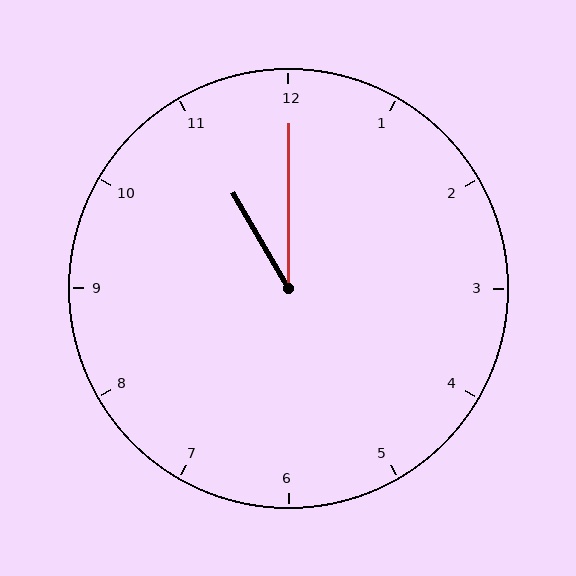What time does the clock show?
11:00.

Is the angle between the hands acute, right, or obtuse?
It is acute.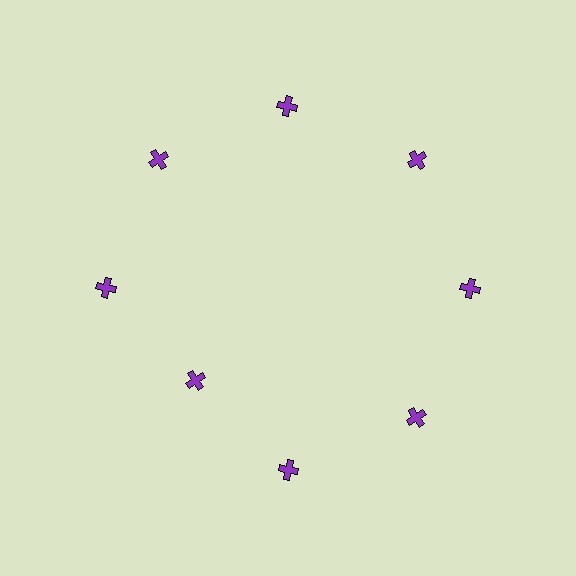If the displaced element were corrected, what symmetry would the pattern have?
It would have 8-fold rotational symmetry — the pattern would map onto itself every 45 degrees.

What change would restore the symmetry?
The symmetry would be restored by moving it outward, back onto the ring so that all 8 crosses sit at equal angles and equal distance from the center.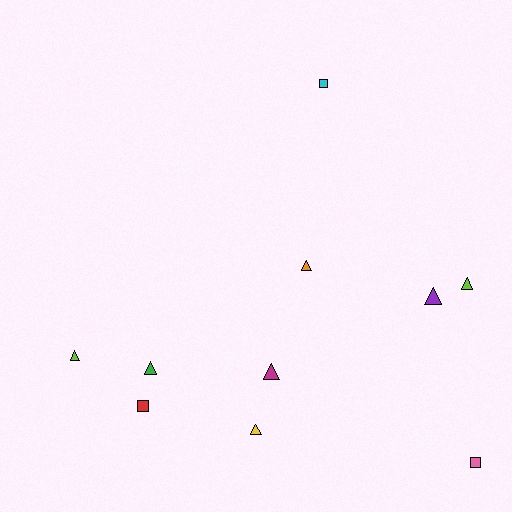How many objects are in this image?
There are 10 objects.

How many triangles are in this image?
There are 7 triangles.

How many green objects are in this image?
There is 1 green object.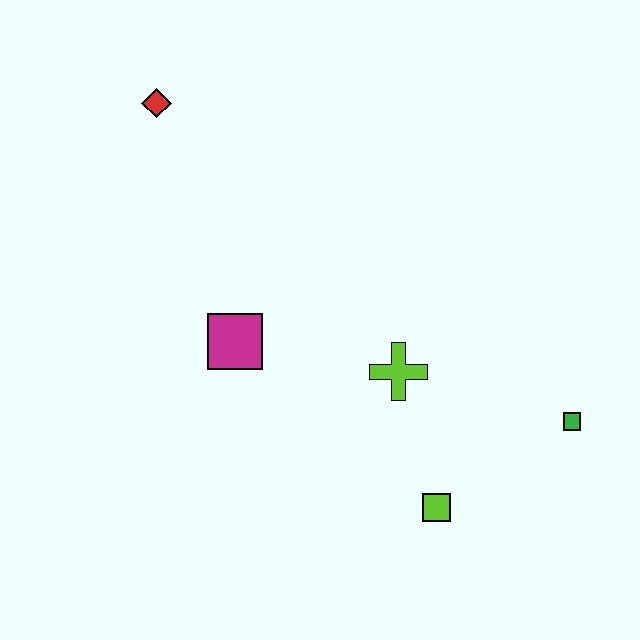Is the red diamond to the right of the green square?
No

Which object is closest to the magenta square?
The lime cross is closest to the magenta square.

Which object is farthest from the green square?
The red diamond is farthest from the green square.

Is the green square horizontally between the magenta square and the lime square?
No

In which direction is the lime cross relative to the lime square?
The lime cross is above the lime square.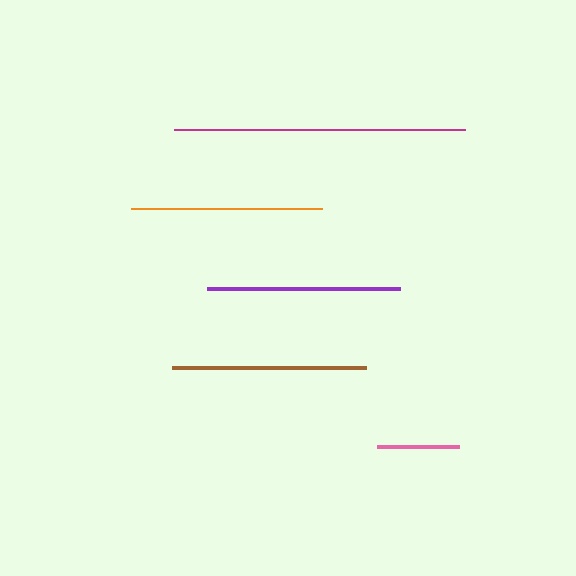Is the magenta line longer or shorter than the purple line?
The magenta line is longer than the purple line.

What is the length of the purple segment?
The purple segment is approximately 193 pixels long.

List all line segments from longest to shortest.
From longest to shortest: magenta, brown, purple, orange, pink.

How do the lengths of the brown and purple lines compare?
The brown and purple lines are approximately the same length.